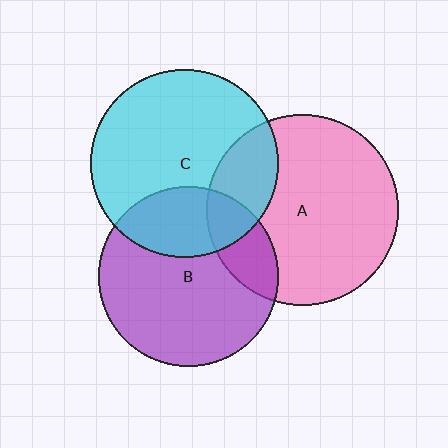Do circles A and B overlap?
Yes.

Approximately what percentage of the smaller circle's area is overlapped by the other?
Approximately 20%.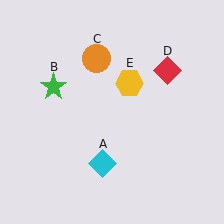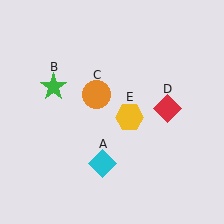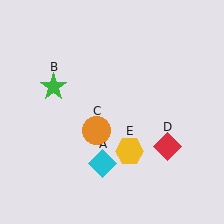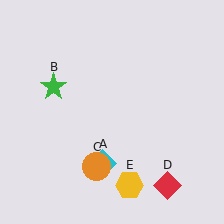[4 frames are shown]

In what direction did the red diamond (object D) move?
The red diamond (object D) moved down.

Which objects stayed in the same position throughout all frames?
Cyan diamond (object A) and green star (object B) remained stationary.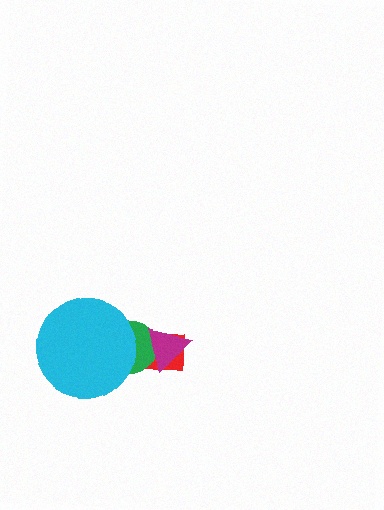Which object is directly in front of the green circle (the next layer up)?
The cyan circle is directly in front of the green circle.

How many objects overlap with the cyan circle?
2 objects overlap with the cyan circle.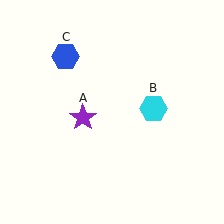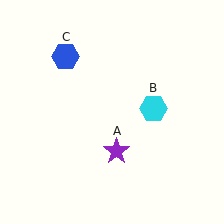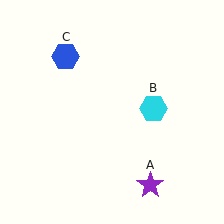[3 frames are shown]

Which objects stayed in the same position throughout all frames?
Cyan hexagon (object B) and blue hexagon (object C) remained stationary.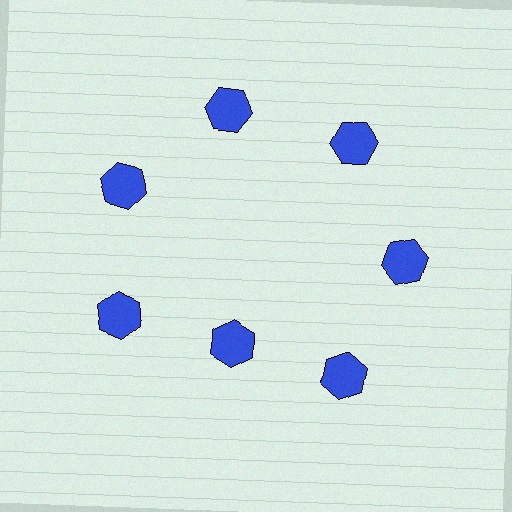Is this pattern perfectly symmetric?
No. The 7 blue hexagons are arranged in a ring, but one element near the 6 o'clock position is pulled inward toward the center, breaking the 7-fold rotational symmetry.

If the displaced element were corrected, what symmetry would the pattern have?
It would have 7-fold rotational symmetry — the pattern would map onto itself every 51 degrees.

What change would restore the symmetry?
The symmetry would be restored by moving it outward, back onto the ring so that all 7 hexagons sit at equal angles and equal distance from the center.